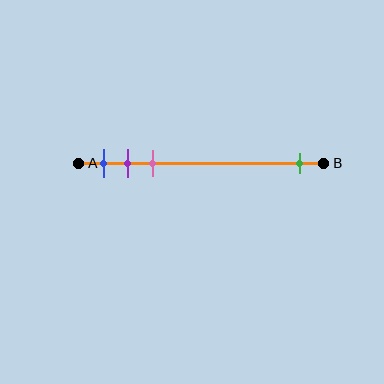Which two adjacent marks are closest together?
The purple and pink marks are the closest adjacent pair.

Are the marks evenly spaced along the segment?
No, the marks are not evenly spaced.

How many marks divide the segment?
There are 4 marks dividing the segment.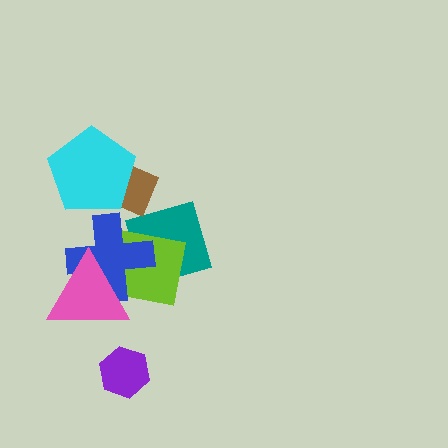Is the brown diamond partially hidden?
Yes, it is partially covered by another shape.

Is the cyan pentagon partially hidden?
No, no other shape covers it.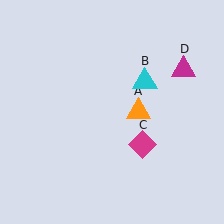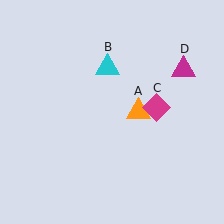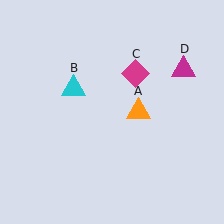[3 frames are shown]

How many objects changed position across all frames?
2 objects changed position: cyan triangle (object B), magenta diamond (object C).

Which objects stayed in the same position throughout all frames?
Orange triangle (object A) and magenta triangle (object D) remained stationary.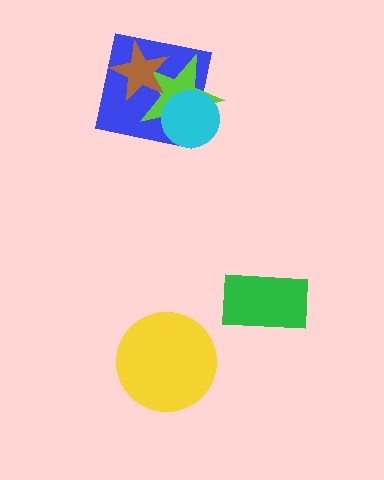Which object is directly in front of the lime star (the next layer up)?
The cyan circle is directly in front of the lime star.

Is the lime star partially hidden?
Yes, it is partially covered by another shape.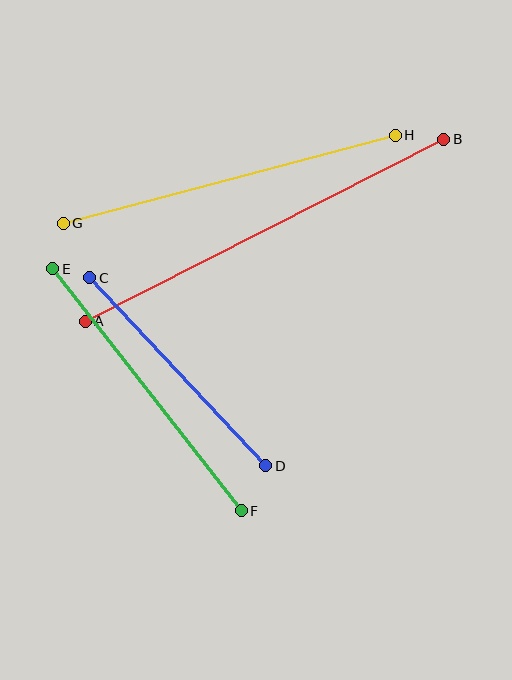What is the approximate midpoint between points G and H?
The midpoint is at approximately (229, 179) pixels.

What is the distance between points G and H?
The distance is approximately 343 pixels.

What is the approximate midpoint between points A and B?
The midpoint is at approximately (265, 230) pixels.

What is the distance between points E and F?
The distance is approximately 307 pixels.